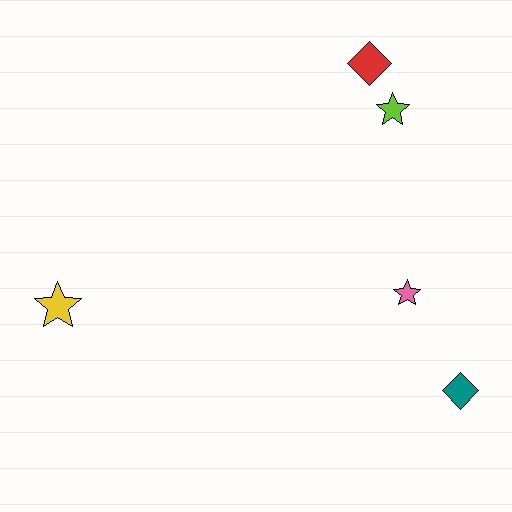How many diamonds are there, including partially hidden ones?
There are 2 diamonds.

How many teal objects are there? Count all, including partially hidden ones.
There is 1 teal object.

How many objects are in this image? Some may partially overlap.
There are 5 objects.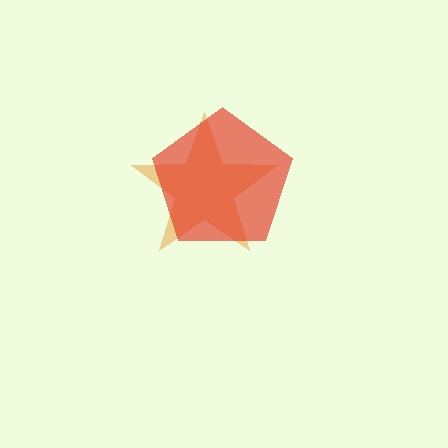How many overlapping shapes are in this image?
There are 2 overlapping shapes in the image.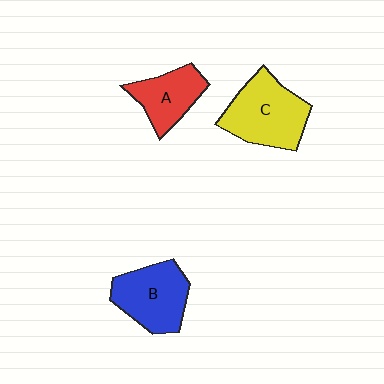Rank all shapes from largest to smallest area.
From largest to smallest: C (yellow), B (blue), A (red).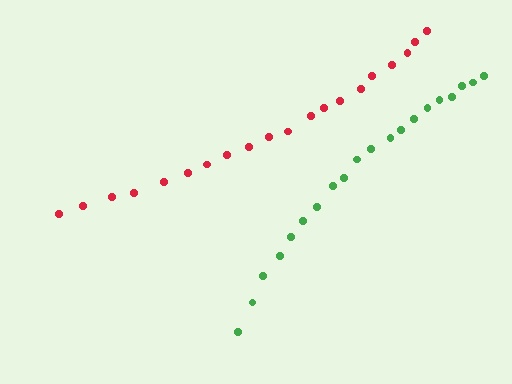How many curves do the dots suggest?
There are 2 distinct paths.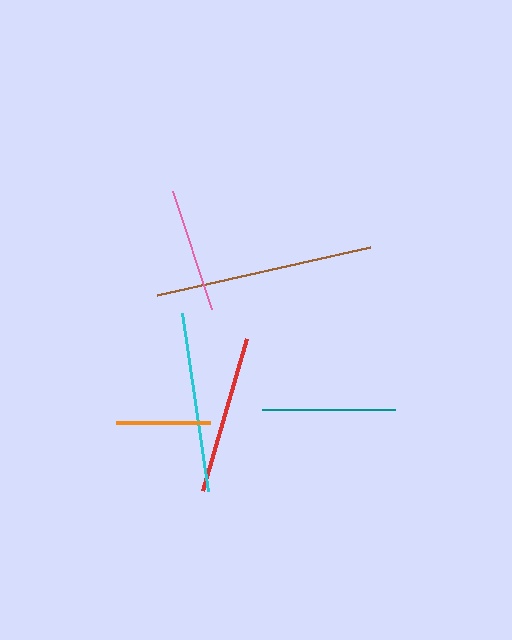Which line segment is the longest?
The brown line is the longest at approximately 218 pixels.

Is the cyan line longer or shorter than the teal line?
The cyan line is longer than the teal line.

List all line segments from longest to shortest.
From longest to shortest: brown, cyan, red, teal, pink, orange.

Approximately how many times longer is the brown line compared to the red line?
The brown line is approximately 1.4 times the length of the red line.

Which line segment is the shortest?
The orange line is the shortest at approximately 94 pixels.